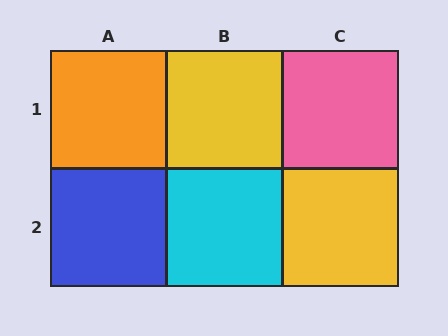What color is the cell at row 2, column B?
Cyan.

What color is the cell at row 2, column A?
Blue.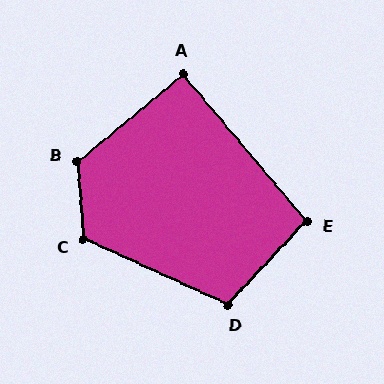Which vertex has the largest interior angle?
B, at approximately 126 degrees.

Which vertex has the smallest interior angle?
A, at approximately 90 degrees.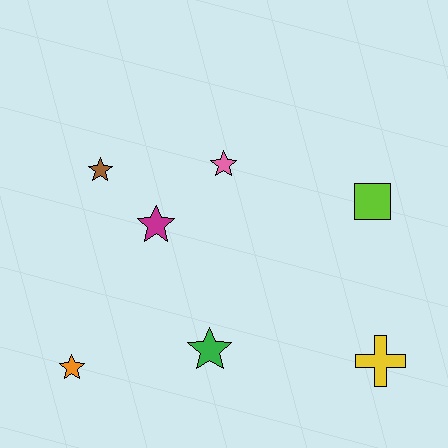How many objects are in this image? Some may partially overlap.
There are 7 objects.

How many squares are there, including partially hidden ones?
There is 1 square.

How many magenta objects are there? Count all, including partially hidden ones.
There is 1 magenta object.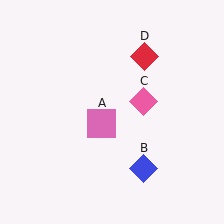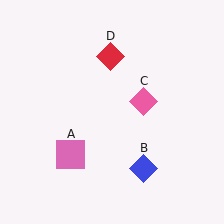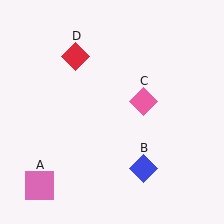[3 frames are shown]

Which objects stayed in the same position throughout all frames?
Blue diamond (object B) and pink diamond (object C) remained stationary.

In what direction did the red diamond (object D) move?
The red diamond (object D) moved left.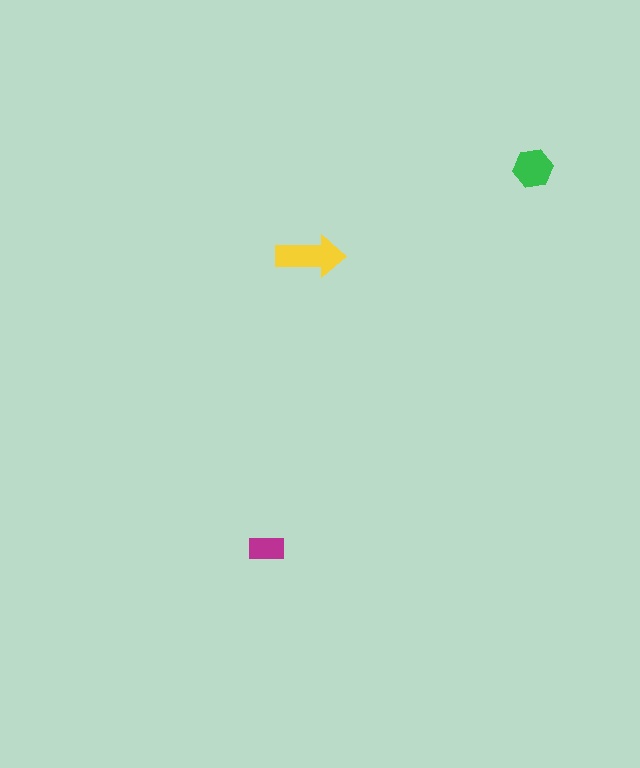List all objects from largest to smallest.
The yellow arrow, the green hexagon, the magenta rectangle.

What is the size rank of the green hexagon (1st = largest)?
2nd.